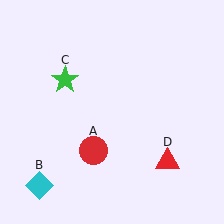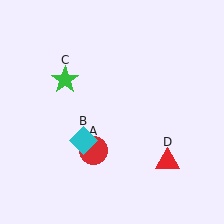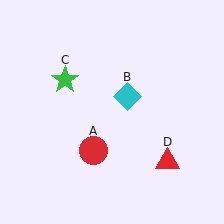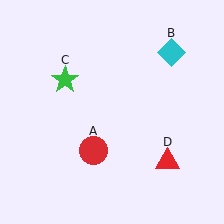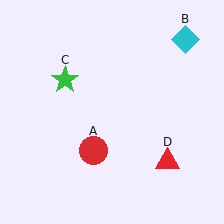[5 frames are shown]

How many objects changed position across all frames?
1 object changed position: cyan diamond (object B).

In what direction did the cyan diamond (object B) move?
The cyan diamond (object B) moved up and to the right.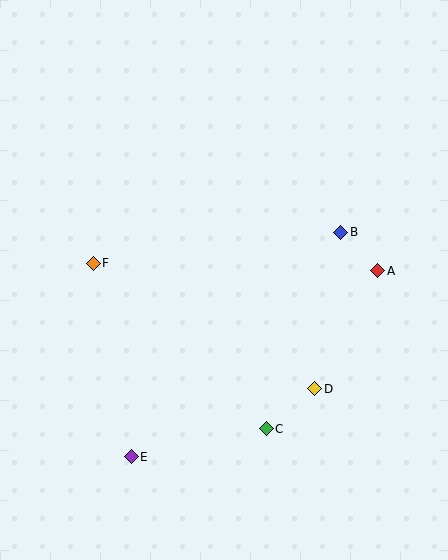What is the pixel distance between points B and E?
The distance between B and E is 307 pixels.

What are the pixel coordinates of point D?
Point D is at (315, 389).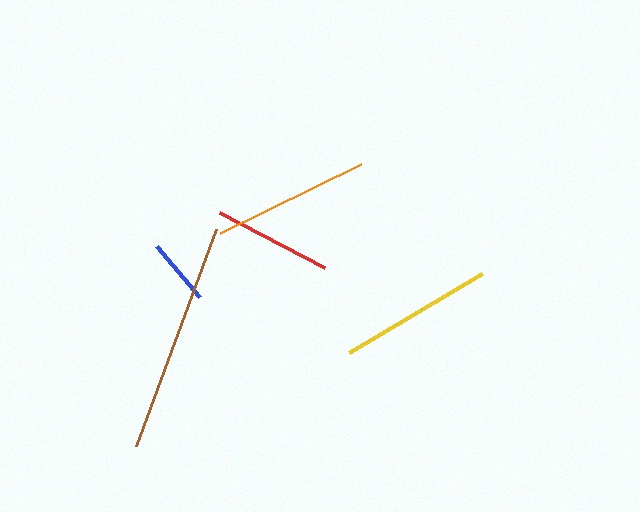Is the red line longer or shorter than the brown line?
The brown line is longer than the red line.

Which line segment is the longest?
The brown line is the longest at approximately 231 pixels.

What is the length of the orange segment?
The orange segment is approximately 157 pixels long.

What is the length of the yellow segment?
The yellow segment is approximately 155 pixels long.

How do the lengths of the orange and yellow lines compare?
The orange and yellow lines are approximately the same length.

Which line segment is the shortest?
The blue line is the shortest at approximately 66 pixels.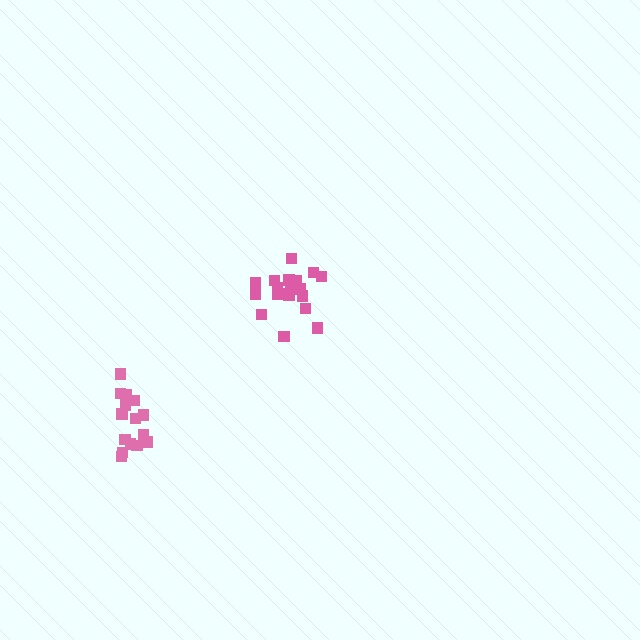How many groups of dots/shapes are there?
There are 2 groups.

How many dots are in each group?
Group 1: 20 dots, Group 2: 15 dots (35 total).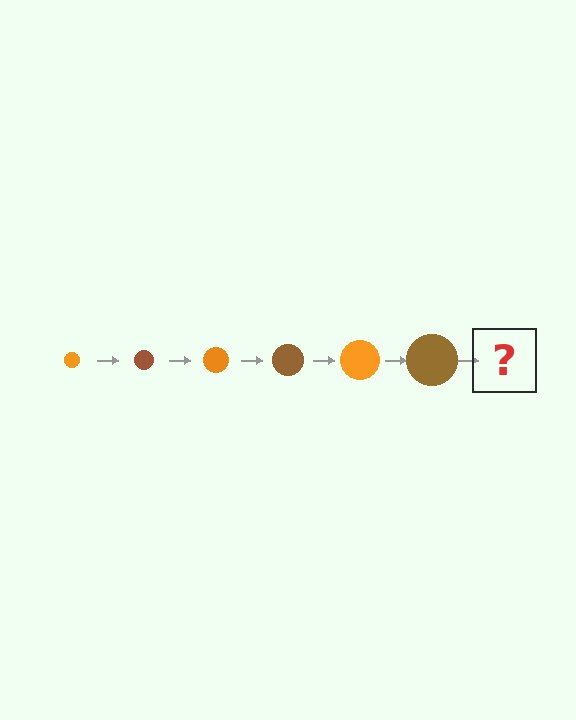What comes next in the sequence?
The next element should be an orange circle, larger than the previous one.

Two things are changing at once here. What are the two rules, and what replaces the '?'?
The two rules are that the circle grows larger each step and the color cycles through orange and brown. The '?' should be an orange circle, larger than the previous one.